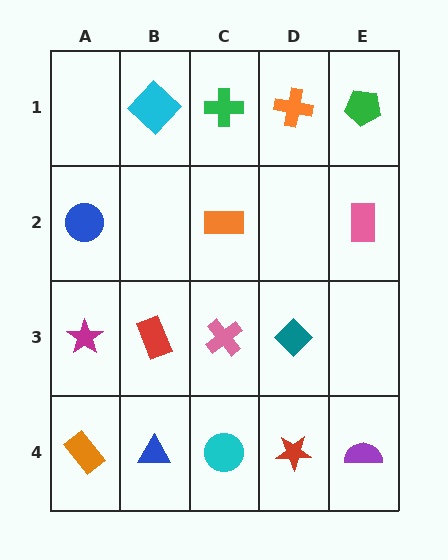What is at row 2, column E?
A pink rectangle.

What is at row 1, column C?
A green cross.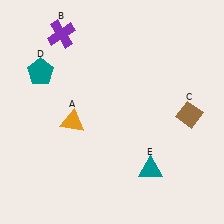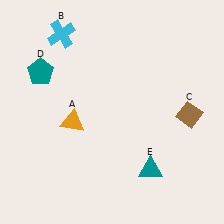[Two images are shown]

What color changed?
The cross (B) changed from purple in Image 1 to cyan in Image 2.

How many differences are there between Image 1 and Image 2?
There is 1 difference between the two images.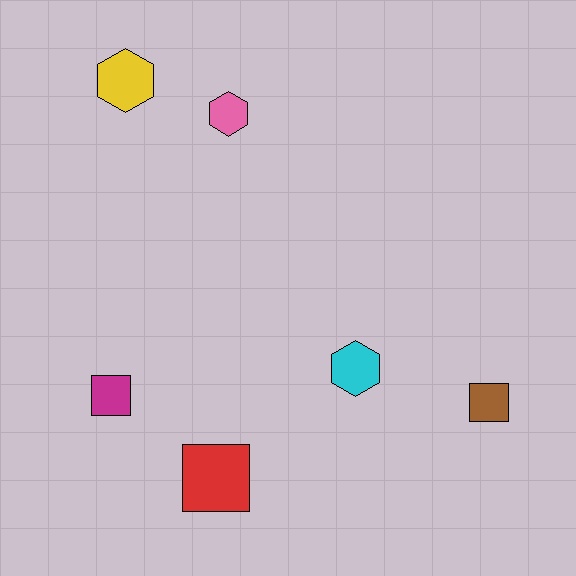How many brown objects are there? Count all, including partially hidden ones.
There is 1 brown object.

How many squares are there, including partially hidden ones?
There are 3 squares.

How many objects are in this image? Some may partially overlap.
There are 6 objects.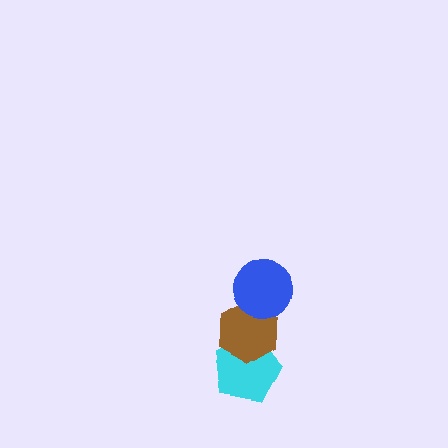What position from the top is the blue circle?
The blue circle is 1st from the top.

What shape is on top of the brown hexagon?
The blue circle is on top of the brown hexagon.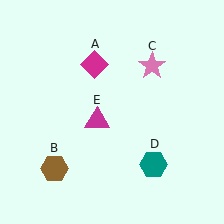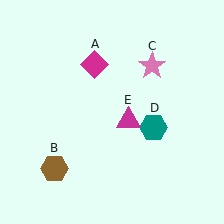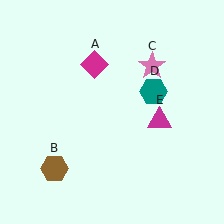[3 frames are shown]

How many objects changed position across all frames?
2 objects changed position: teal hexagon (object D), magenta triangle (object E).